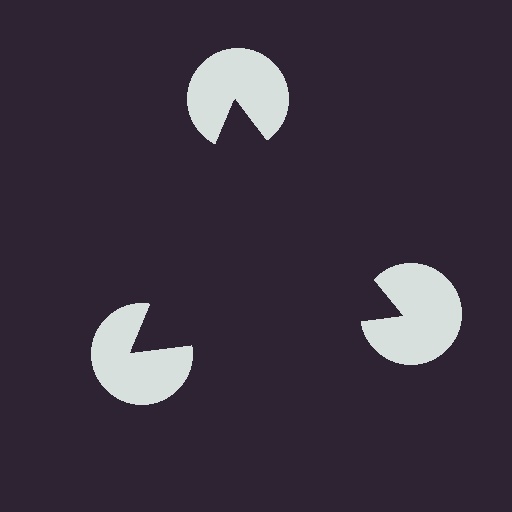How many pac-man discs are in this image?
There are 3 — one at each vertex of the illusory triangle.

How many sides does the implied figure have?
3 sides.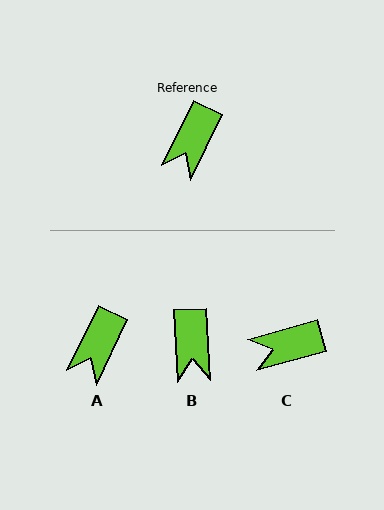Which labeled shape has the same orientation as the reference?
A.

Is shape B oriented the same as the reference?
No, it is off by about 29 degrees.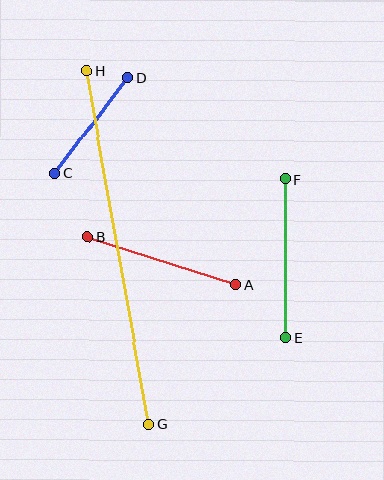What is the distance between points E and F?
The distance is approximately 158 pixels.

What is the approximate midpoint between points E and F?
The midpoint is at approximately (285, 258) pixels.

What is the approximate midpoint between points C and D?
The midpoint is at approximately (91, 125) pixels.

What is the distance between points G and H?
The distance is approximately 359 pixels.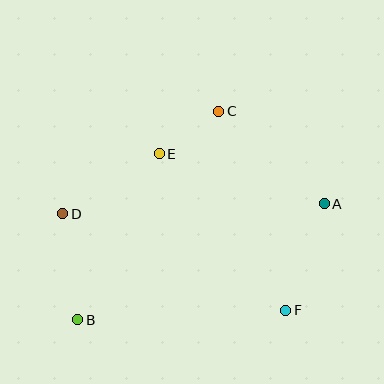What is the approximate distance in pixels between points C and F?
The distance between C and F is approximately 210 pixels.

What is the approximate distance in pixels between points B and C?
The distance between B and C is approximately 252 pixels.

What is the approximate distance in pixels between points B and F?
The distance between B and F is approximately 208 pixels.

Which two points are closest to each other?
Points C and E are closest to each other.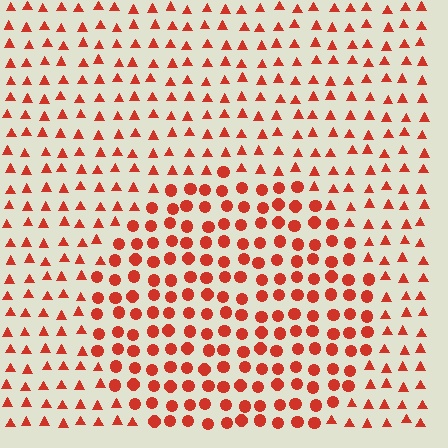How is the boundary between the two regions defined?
The boundary is defined by a change in element shape: circles inside vs. triangles outside. All elements share the same color and spacing.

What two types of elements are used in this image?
The image uses circles inside the circle region and triangles outside it.